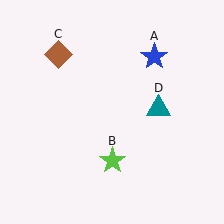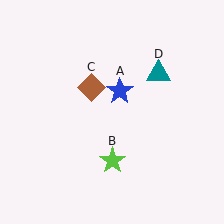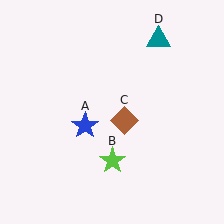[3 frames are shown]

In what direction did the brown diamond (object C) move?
The brown diamond (object C) moved down and to the right.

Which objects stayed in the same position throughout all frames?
Lime star (object B) remained stationary.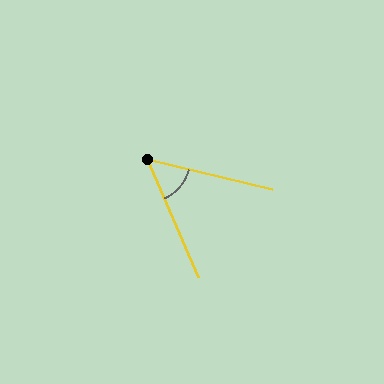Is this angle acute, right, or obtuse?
It is acute.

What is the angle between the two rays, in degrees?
Approximately 53 degrees.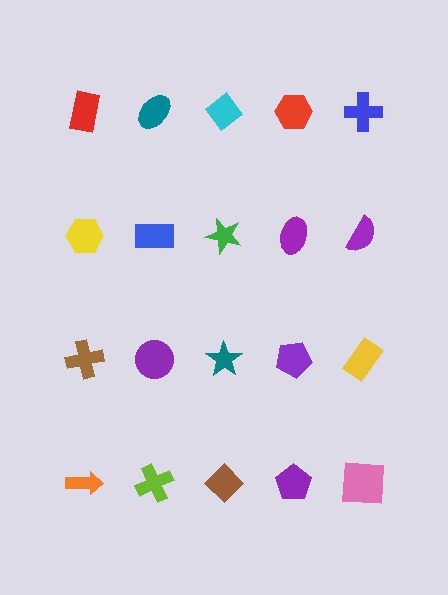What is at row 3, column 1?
A brown cross.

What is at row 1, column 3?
A cyan diamond.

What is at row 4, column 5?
A pink square.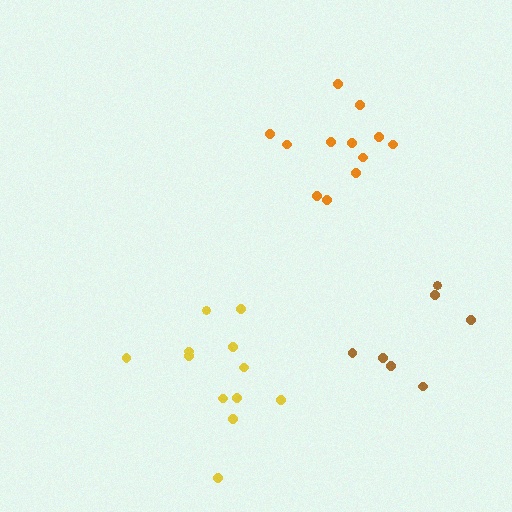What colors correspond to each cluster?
The clusters are colored: yellow, orange, brown.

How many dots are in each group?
Group 1: 12 dots, Group 2: 12 dots, Group 3: 7 dots (31 total).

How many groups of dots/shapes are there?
There are 3 groups.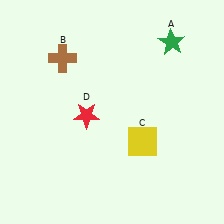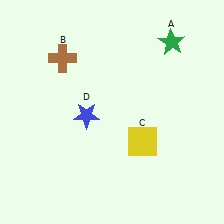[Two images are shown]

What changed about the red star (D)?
In Image 1, D is red. In Image 2, it changed to blue.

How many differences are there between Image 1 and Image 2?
There is 1 difference between the two images.